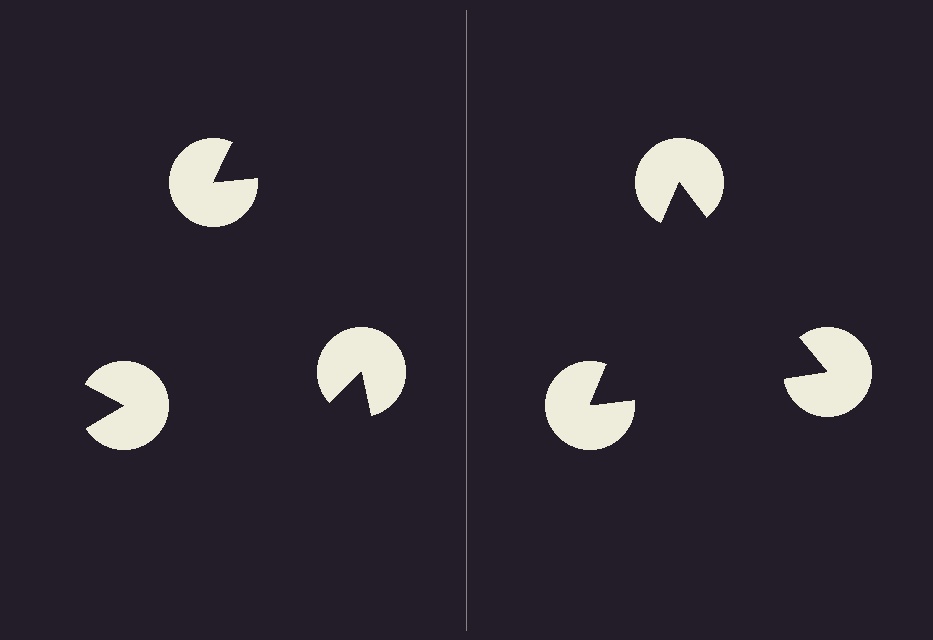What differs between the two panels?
The pac-man discs are positioned identically on both sides; only the wedge orientations differ. On the right they align to a triangle; on the left they are misaligned.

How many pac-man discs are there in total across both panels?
6 — 3 on each side.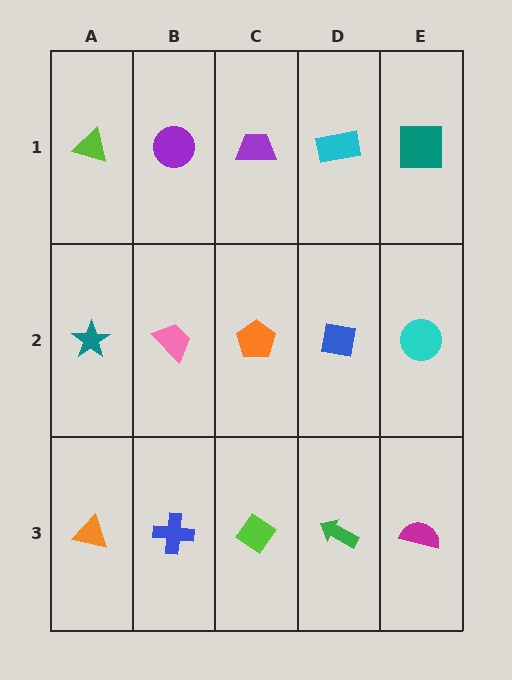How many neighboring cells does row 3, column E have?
2.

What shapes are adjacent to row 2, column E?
A teal square (row 1, column E), a magenta semicircle (row 3, column E), a blue square (row 2, column D).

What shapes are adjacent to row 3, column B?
A pink trapezoid (row 2, column B), an orange triangle (row 3, column A), a lime diamond (row 3, column C).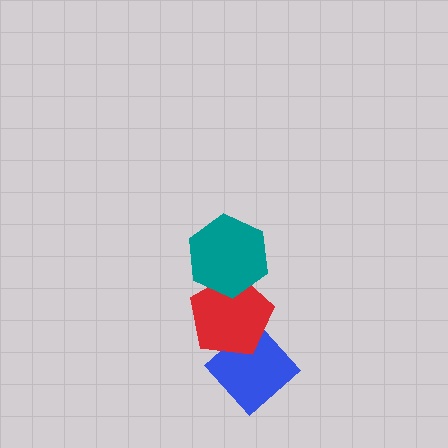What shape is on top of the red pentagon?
The teal hexagon is on top of the red pentagon.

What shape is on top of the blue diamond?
The red pentagon is on top of the blue diamond.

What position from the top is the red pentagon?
The red pentagon is 2nd from the top.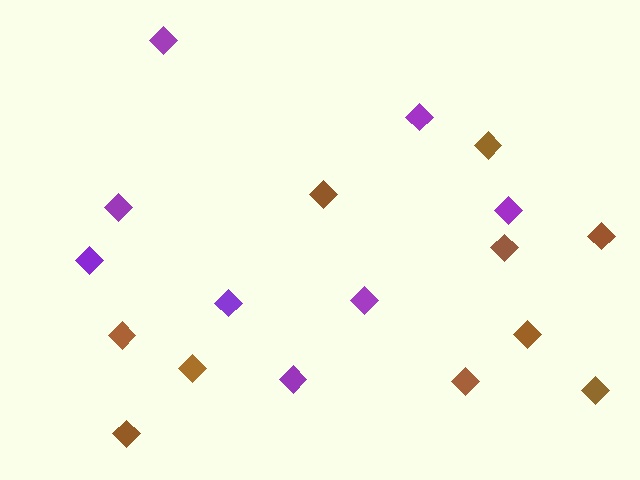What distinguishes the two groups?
There are 2 groups: one group of brown diamonds (10) and one group of purple diamonds (8).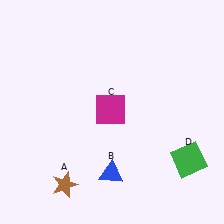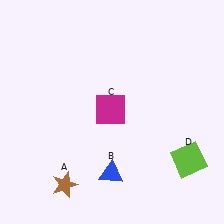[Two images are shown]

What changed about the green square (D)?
In Image 1, D is green. In Image 2, it changed to lime.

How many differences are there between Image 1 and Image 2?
There is 1 difference between the two images.